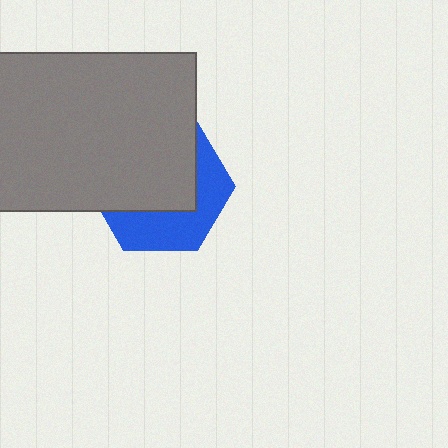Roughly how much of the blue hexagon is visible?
A small part of it is visible (roughly 41%).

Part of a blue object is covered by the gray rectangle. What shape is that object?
It is a hexagon.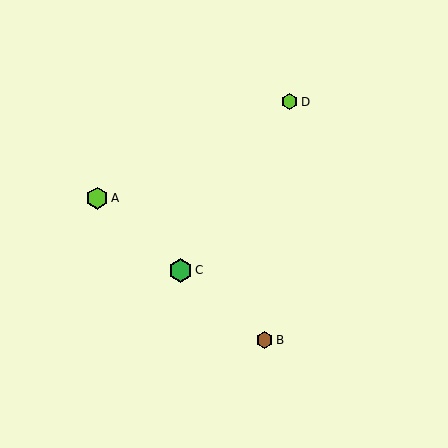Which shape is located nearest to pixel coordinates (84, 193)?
The lime hexagon (labeled A) at (97, 198) is nearest to that location.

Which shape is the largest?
The green hexagon (labeled C) is the largest.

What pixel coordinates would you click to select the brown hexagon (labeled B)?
Click at (264, 340) to select the brown hexagon B.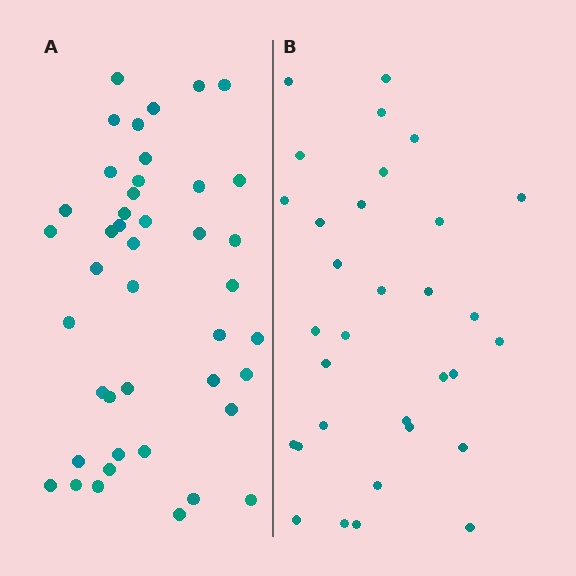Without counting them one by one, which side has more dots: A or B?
Region A (the left region) has more dots.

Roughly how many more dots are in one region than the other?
Region A has roughly 12 or so more dots than region B.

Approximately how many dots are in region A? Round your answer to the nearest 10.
About 40 dots. (The exact count is 43, which rounds to 40.)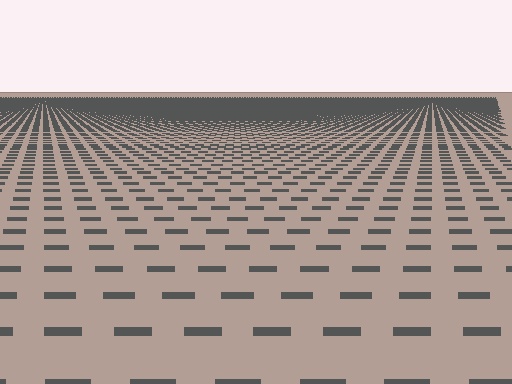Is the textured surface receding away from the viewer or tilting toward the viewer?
The surface is receding away from the viewer. Texture elements get smaller and denser toward the top.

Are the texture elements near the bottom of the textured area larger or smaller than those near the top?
Larger. Near the bottom, elements are closer to the viewer and appear at a bigger on-screen size.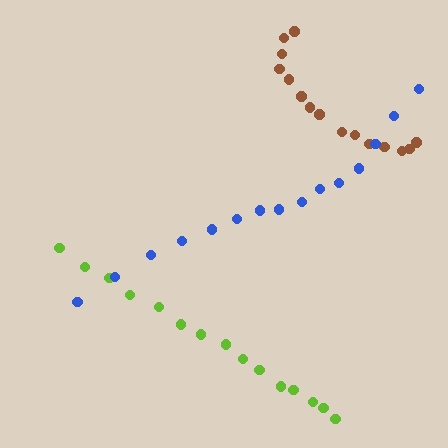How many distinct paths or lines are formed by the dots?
There are 3 distinct paths.